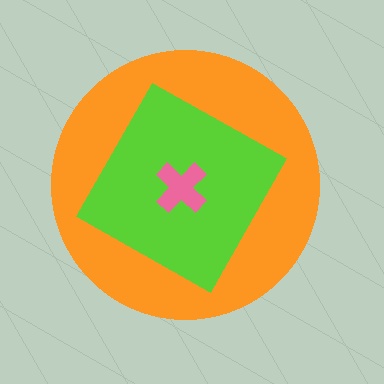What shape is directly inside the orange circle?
The lime diamond.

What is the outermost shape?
The orange circle.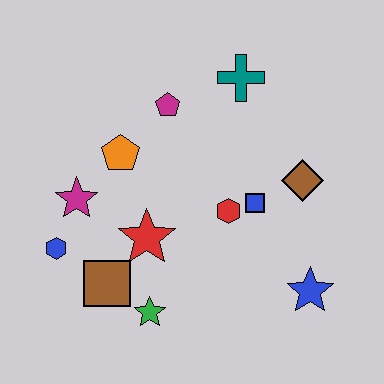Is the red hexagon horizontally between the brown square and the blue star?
Yes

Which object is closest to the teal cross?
The magenta pentagon is closest to the teal cross.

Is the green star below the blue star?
Yes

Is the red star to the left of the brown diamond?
Yes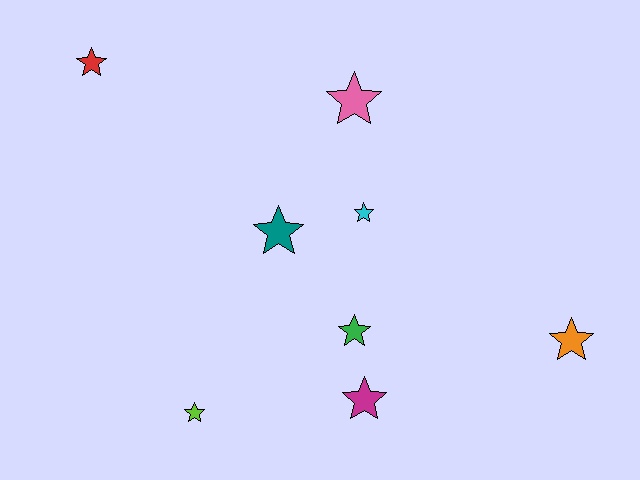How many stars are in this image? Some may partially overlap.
There are 8 stars.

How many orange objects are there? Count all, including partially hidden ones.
There is 1 orange object.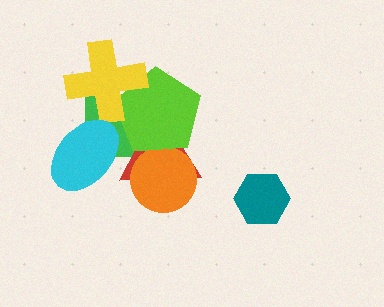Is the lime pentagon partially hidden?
Yes, it is partially covered by another shape.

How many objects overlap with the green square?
4 objects overlap with the green square.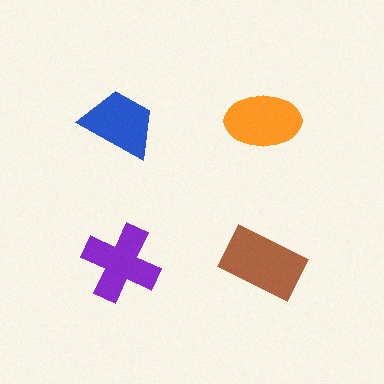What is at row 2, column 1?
A purple cross.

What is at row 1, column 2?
An orange ellipse.